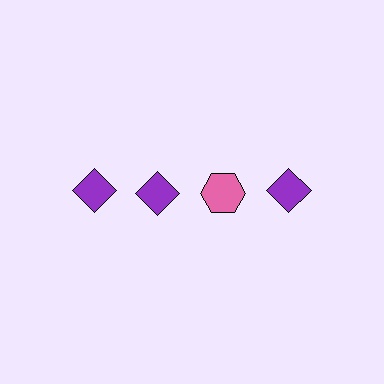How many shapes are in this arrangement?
There are 4 shapes arranged in a grid pattern.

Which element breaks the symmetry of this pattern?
The pink hexagon in the top row, center column breaks the symmetry. All other shapes are purple diamonds.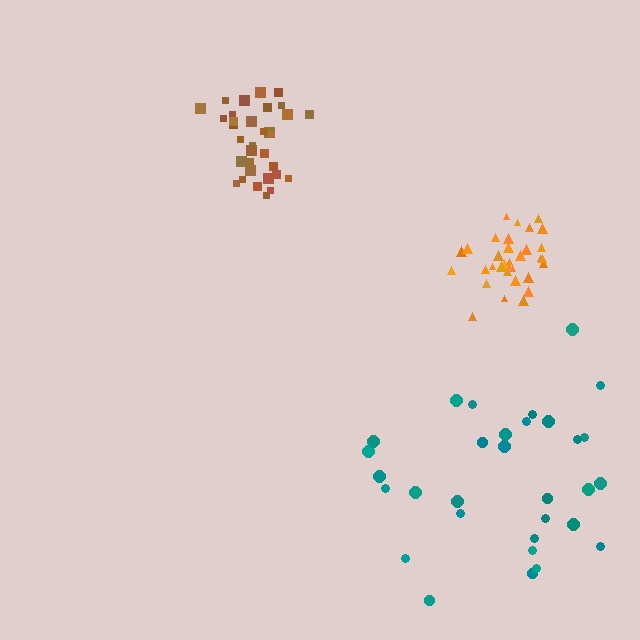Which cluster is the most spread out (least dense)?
Teal.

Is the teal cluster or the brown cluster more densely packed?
Brown.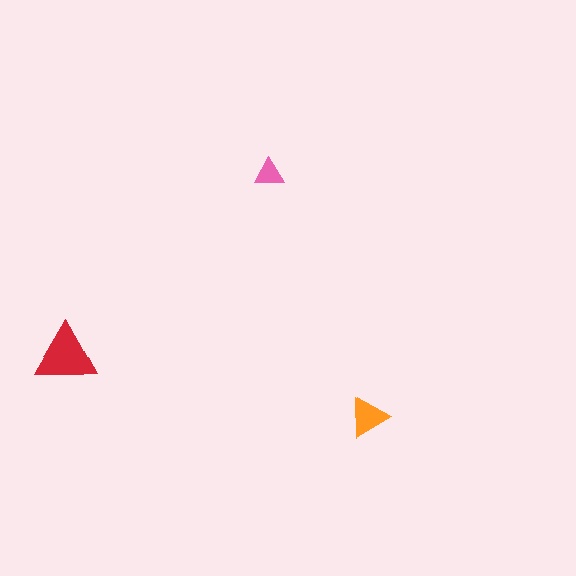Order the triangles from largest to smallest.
the red one, the orange one, the pink one.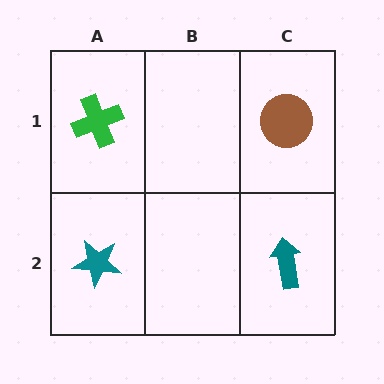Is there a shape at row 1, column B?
No, that cell is empty.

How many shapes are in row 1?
2 shapes.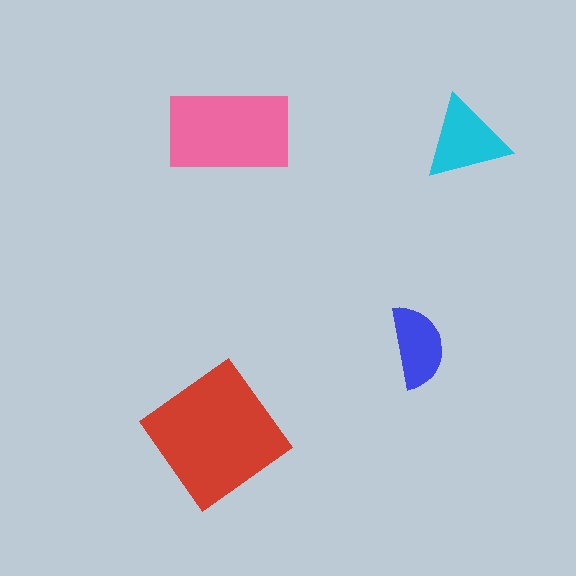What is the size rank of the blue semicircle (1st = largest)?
4th.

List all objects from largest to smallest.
The red diamond, the pink rectangle, the cyan triangle, the blue semicircle.